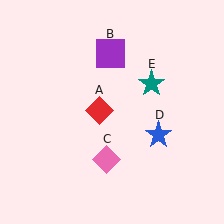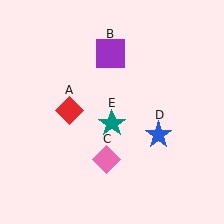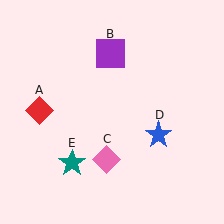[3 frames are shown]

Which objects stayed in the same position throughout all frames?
Purple square (object B) and pink diamond (object C) and blue star (object D) remained stationary.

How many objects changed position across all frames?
2 objects changed position: red diamond (object A), teal star (object E).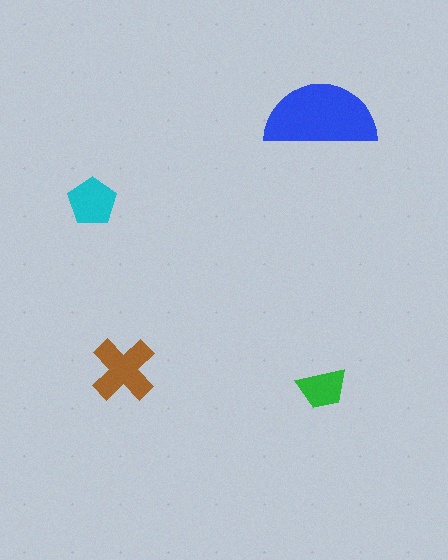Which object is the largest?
The blue semicircle.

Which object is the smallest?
The green trapezoid.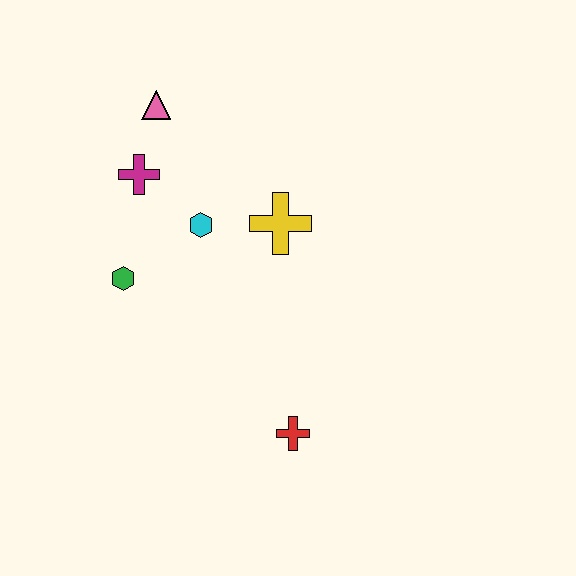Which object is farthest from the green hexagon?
The red cross is farthest from the green hexagon.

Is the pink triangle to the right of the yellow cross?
No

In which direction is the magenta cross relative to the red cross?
The magenta cross is above the red cross.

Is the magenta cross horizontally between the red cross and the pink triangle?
No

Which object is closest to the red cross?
The yellow cross is closest to the red cross.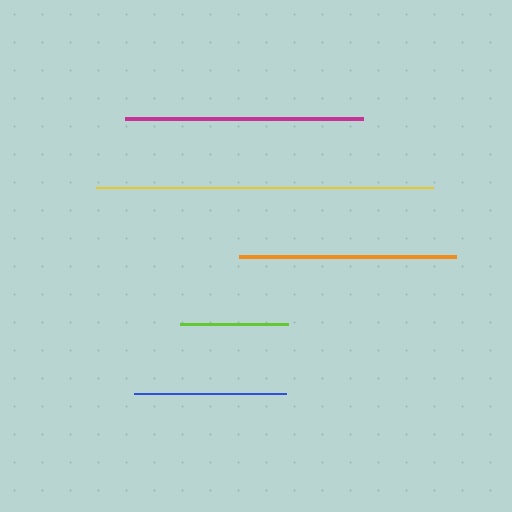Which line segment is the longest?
The yellow line is the longest at approximately 337 pixels.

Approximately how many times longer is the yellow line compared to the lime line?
The yellow line is approximately 3.1 times the length of the lime line.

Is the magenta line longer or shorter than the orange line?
The magenta line is longer than the orange line.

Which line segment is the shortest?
The lime line is the shortest at approximately 108 pixels.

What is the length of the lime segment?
The lime segment is approximately 108 pixels long.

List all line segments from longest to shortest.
From longest to shortest: yellow, magenta, orange, blue, lime.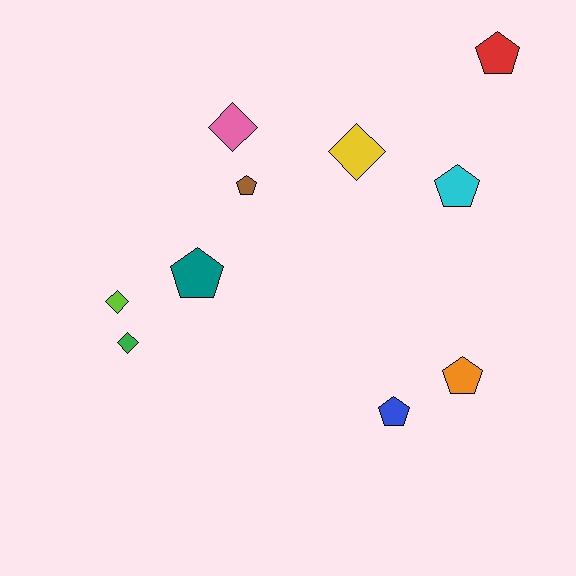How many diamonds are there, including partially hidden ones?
There are 4 diamonds.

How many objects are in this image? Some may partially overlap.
There are 10 objects.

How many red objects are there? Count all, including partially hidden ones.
There is 1 red object.